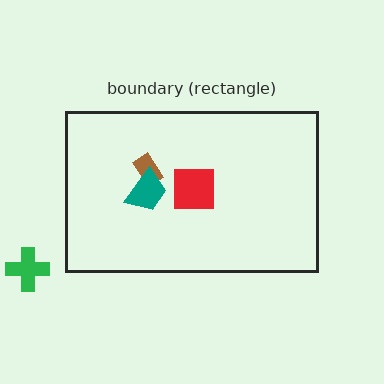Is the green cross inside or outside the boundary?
Outside.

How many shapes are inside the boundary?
3 inside, 1 outside.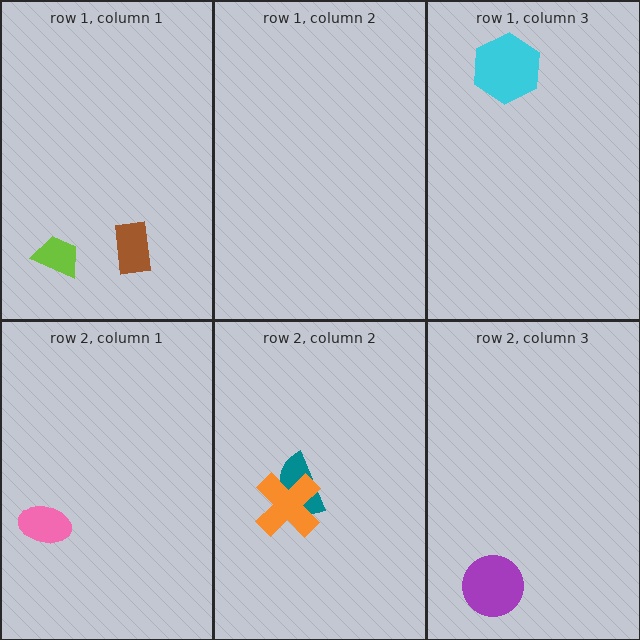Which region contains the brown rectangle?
The row 1, column 1 region.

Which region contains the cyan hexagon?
The row 1, column 3 region.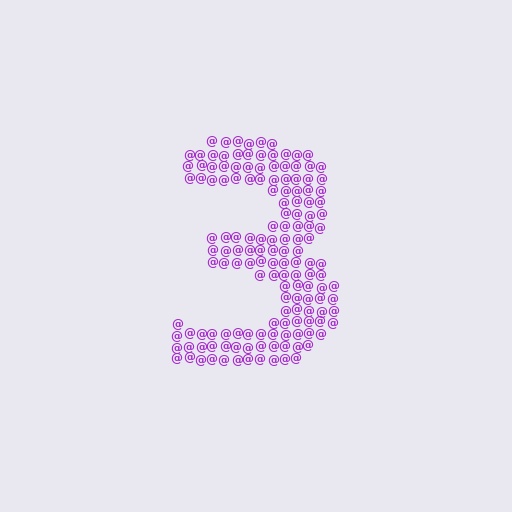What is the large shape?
The large shape is the digit 3.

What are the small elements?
The small elements are at signs.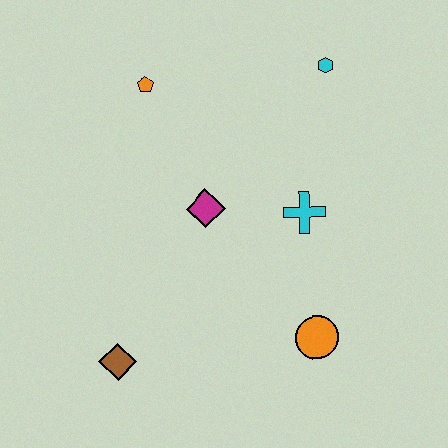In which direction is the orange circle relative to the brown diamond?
The orange circle is to the right of the brown diamond.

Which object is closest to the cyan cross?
The magenta diamond is closest to the cyan cross.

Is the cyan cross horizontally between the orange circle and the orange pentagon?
Yes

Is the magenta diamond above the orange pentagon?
No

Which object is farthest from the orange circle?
The orange pentagon is farthest from the orange circle.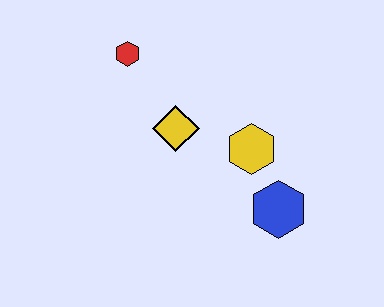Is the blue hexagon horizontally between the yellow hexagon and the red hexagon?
No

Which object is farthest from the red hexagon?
The blue hexagon is farthest from the red hexagon.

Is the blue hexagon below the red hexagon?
Yes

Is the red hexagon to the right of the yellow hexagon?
No